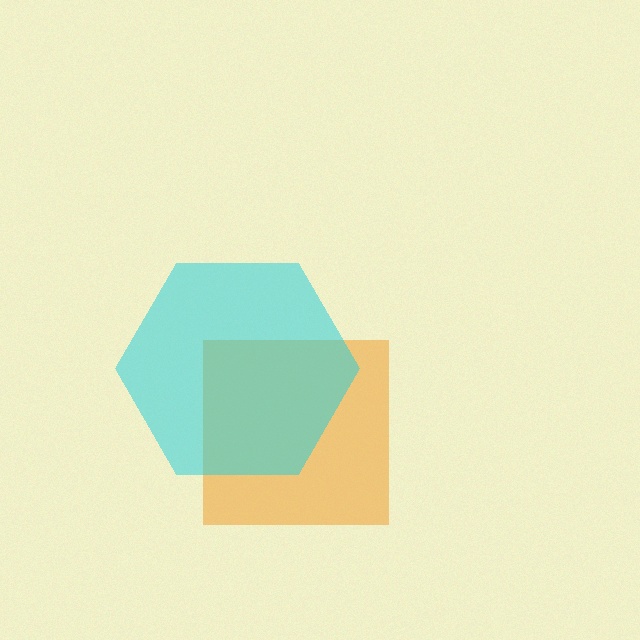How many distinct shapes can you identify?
There are 2 distinct shapes: an orange square, a cyan hexagon.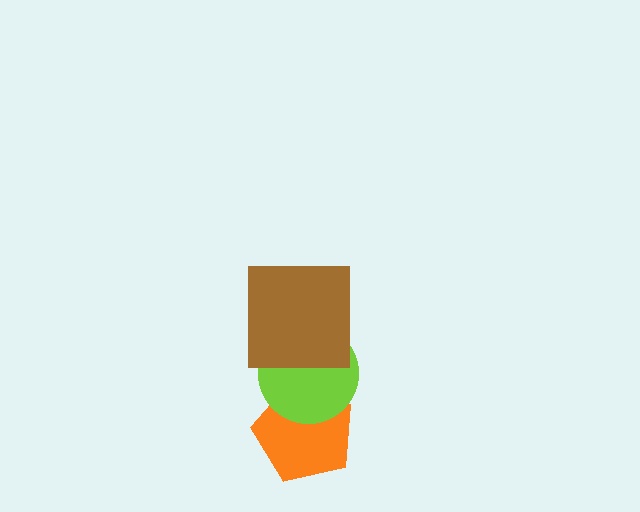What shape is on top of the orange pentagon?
The lime circle is on top of the orange pentagon.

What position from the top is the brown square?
The brown square is 1st from the top.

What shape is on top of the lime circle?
The brown square is on top of the lime circle.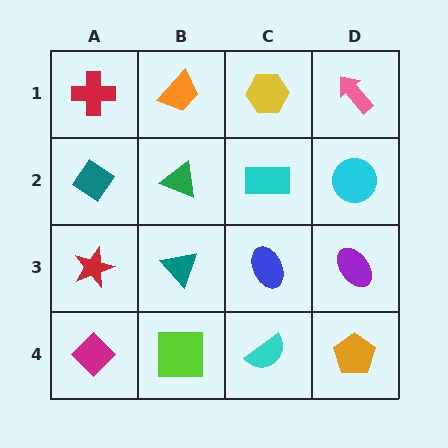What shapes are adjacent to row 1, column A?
A teal diamond (row 2, column A), an orange trapezoid (row 1, column B).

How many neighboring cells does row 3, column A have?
3.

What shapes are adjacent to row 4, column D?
A purple ellipse (row 3, column D), a cyan semicircle (row 4, column C).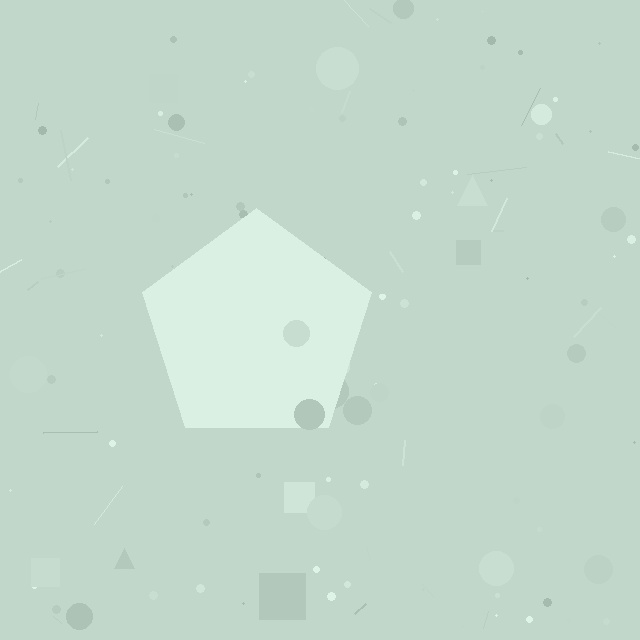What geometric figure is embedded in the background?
A pentagon is embedded in the background.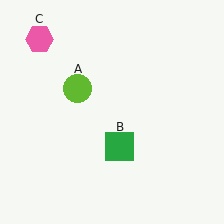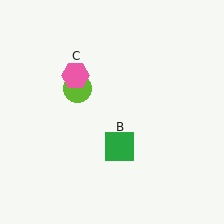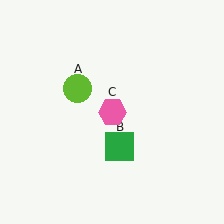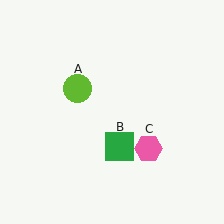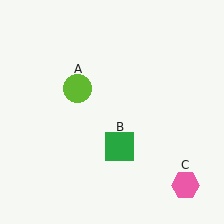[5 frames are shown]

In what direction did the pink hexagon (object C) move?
The pink hexagon (object C) moved down and to the right.